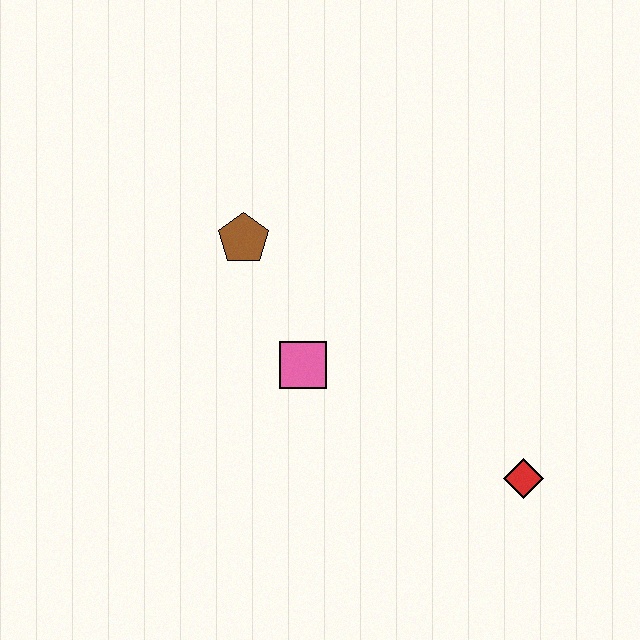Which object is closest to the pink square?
The brown pentagon is closest to the pink square.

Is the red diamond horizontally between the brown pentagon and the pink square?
No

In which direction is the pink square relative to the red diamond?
The pink square is to the left of the red diamond.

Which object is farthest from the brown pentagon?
The red diamond is farthest from the brown pentagon.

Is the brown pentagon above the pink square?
Yes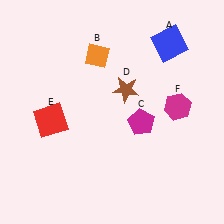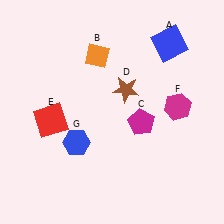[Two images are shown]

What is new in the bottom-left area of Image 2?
A blue hexagon (G) was added in the bottom-left area of Image 2.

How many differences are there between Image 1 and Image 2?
There is 1 difference between the two images.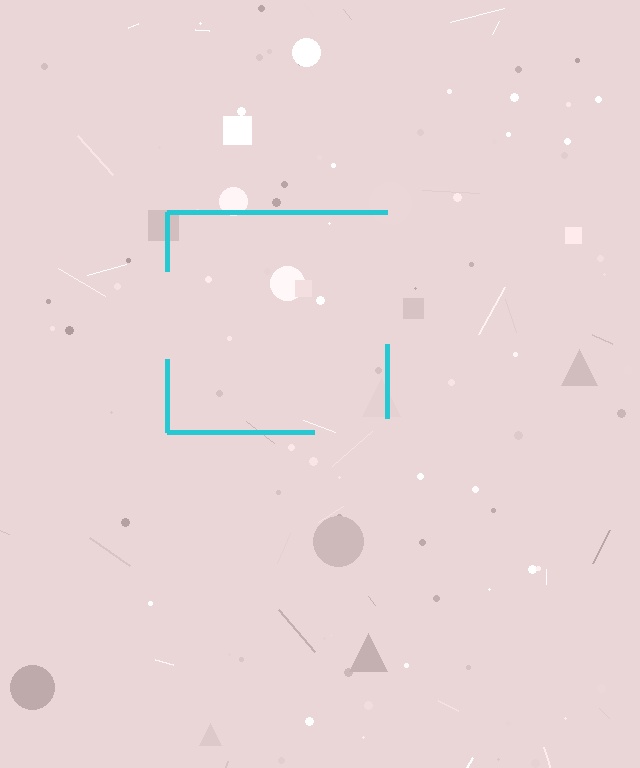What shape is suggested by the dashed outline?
The dashed outline suggests a square.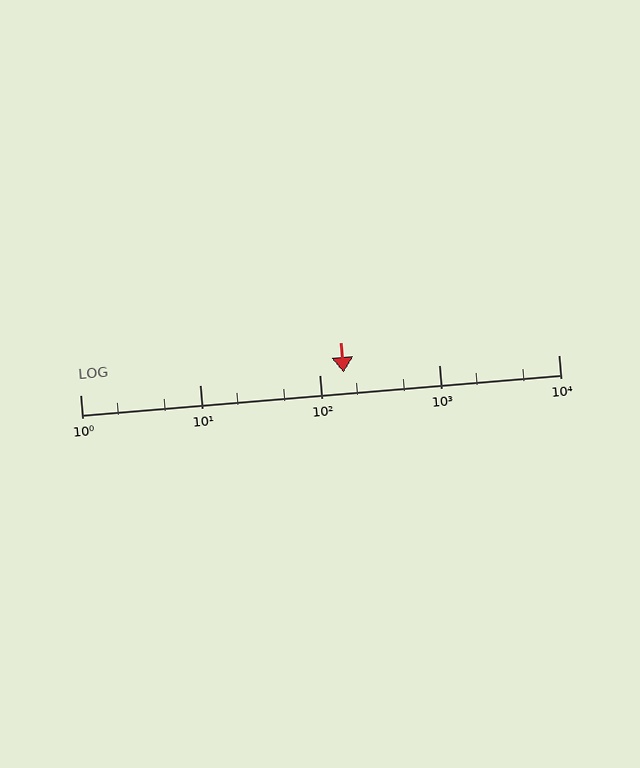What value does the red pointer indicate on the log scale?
The pointer indicates approximately 160.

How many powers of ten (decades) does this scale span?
The scale spans 4 decades, from 1 to 10000.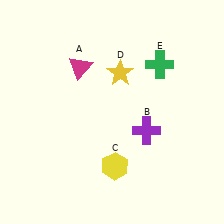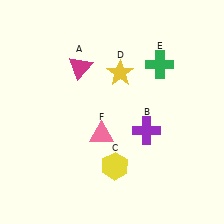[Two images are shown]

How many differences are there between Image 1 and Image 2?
There is 1 difference between the two images.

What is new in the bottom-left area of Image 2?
A pink triangle (F) was added in the bottom-left area of Image 2.